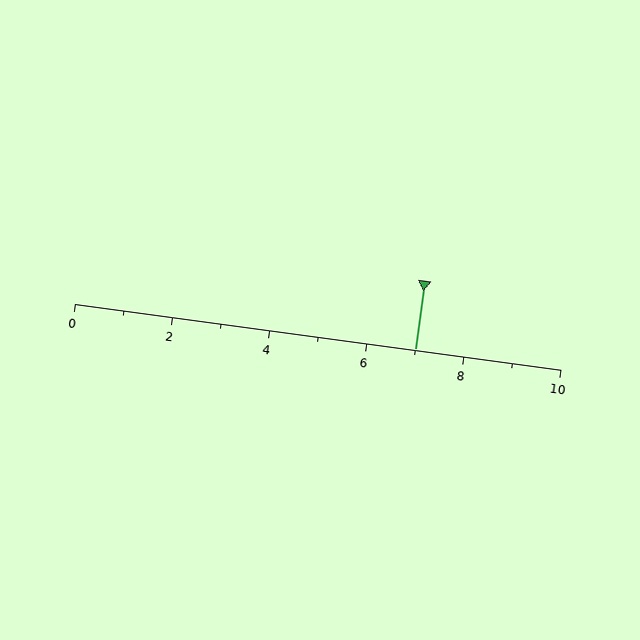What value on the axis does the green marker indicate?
The marker indicates approximately 7.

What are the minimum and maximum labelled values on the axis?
The axis runs from 0 to 10.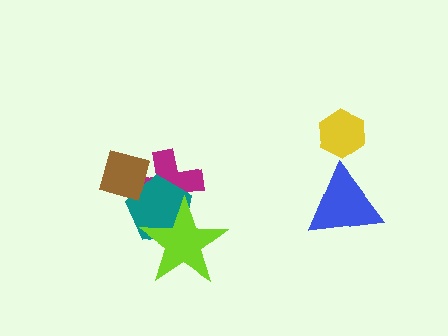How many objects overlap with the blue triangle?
0 objects overlap with the blue triangle.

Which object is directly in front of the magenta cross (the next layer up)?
The teal pentagon is directly in front of the magenta cross.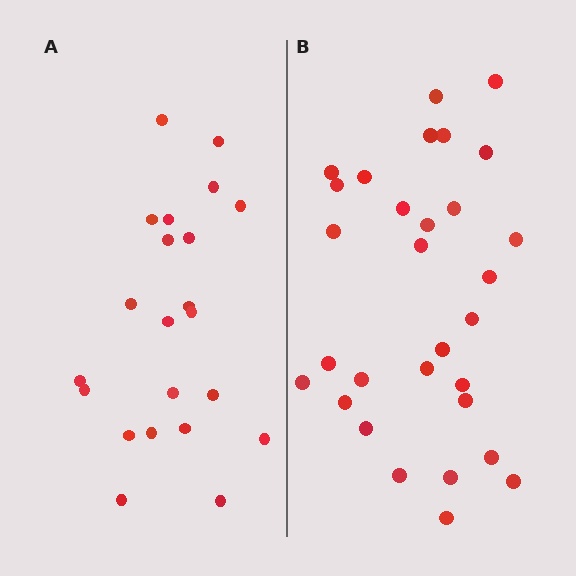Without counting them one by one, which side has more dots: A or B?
Region B (the right region) has more dots.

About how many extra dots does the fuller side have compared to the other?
Region B has roughly 8 or so more dots than region A.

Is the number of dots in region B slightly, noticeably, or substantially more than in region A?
Region B has noticeably more, but not dramatically so. The ratio is roughly 1.4 to 1.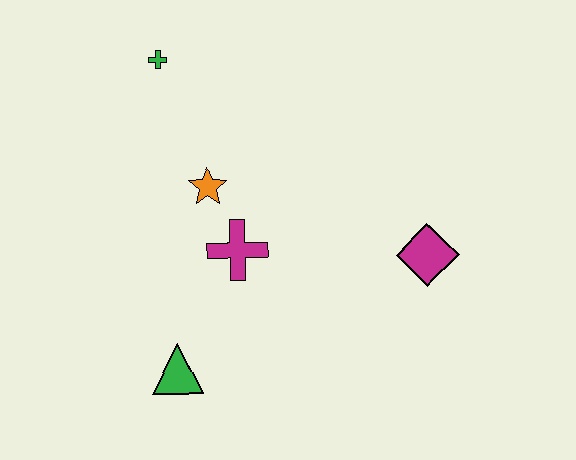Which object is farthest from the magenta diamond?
The green cross is farthest from the magenta diamond.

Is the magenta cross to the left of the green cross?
No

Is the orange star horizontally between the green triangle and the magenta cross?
Yes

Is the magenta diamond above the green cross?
No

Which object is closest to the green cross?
The orange star is closest to the green cross.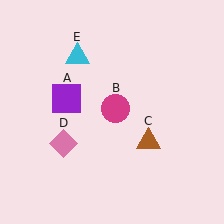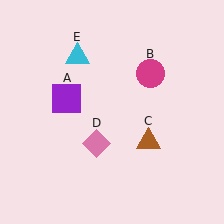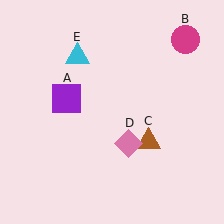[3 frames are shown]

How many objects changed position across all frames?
2 objects changed position: magenta circle (object B), pink diamond (object D).